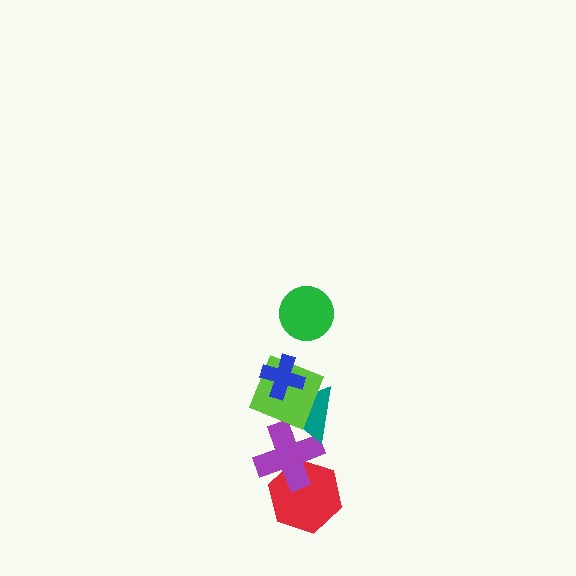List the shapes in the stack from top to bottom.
From top to bottom: the green circle, the blue cross, the lime square, the teal triangle, the purple cross, the red hexagon.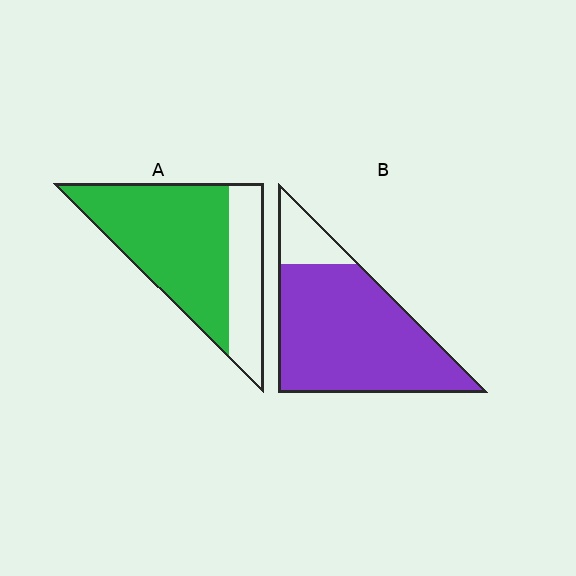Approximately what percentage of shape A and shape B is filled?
A is approximately 70% and B is approximately 85%.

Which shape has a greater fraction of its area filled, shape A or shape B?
Shape B.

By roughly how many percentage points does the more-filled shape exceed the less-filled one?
By roughly 15 percentage points (B over A).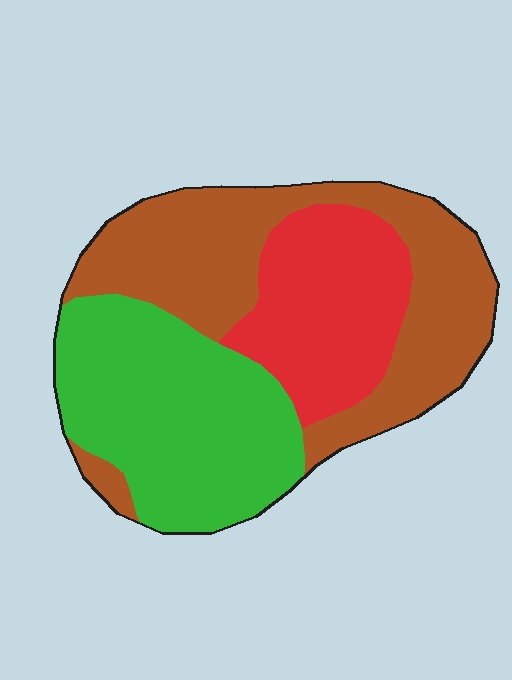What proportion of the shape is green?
Green takes up between a third and a half of the shape.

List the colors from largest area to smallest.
From largest to smallest: brown, green, red.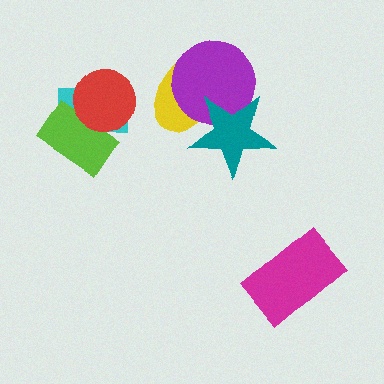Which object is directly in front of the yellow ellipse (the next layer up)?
The purple circle is directly in front of the yellow ellipse.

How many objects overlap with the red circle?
2 objects overlap with the red circle.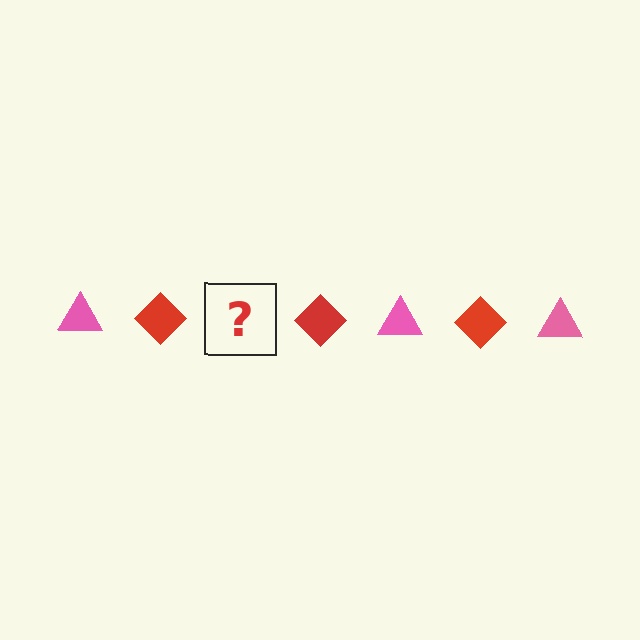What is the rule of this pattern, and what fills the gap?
The rule is that the pattern alternates between pink triangle and red diamond. The gap should be filled with a pink triangle.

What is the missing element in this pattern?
The missing element is a pink triangle.